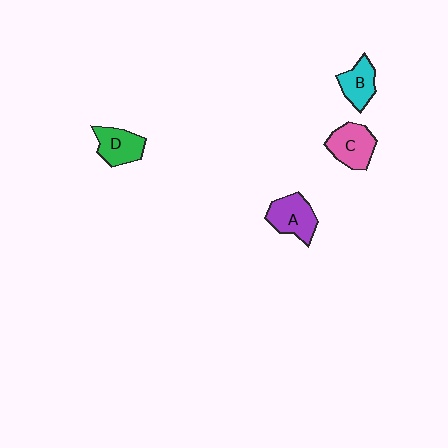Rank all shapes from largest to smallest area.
From largest to smallest: A (purple), C (pink), D (green), B (cyan).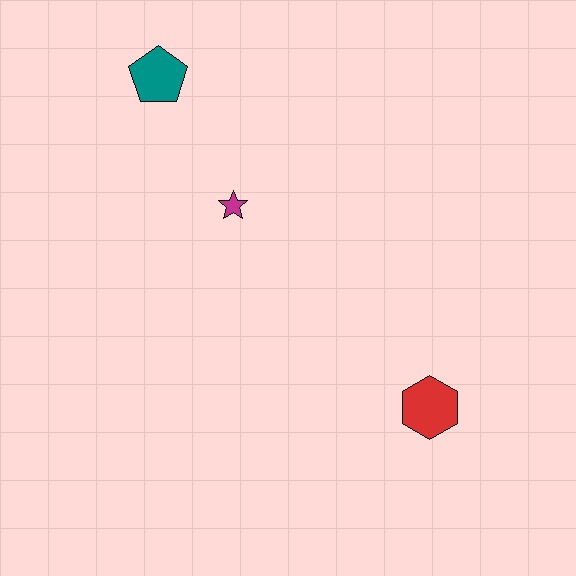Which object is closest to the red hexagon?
The magenta star is closest to the red hexagon.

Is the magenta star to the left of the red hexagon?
Yes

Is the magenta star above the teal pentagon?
No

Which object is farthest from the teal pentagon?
The red hexagon is farthest from the teal pentagon.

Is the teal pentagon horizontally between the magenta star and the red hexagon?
No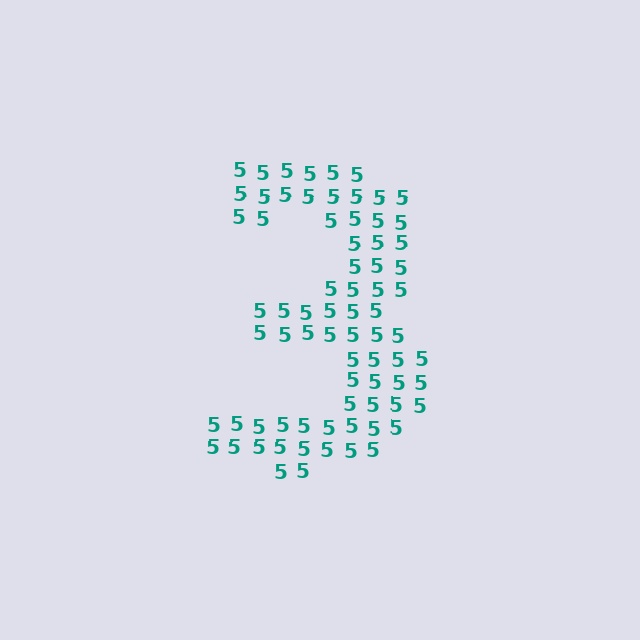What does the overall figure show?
The overall figure shows the digit 3.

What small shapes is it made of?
It is made of small digit 5's.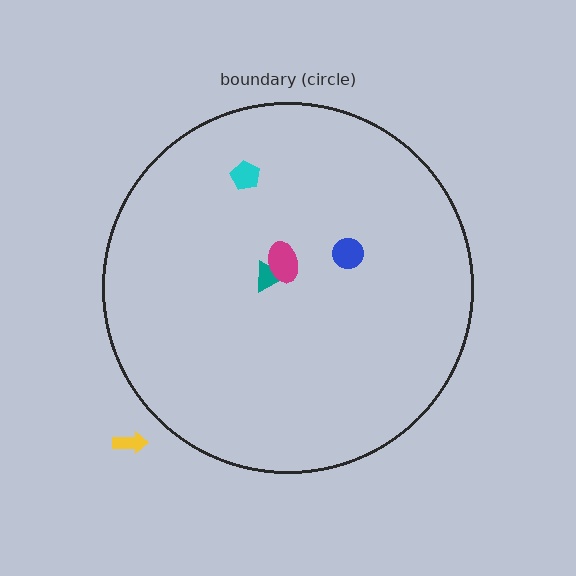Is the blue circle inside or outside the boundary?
Inside.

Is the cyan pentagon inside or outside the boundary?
Inside.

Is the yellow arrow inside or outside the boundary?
Outside.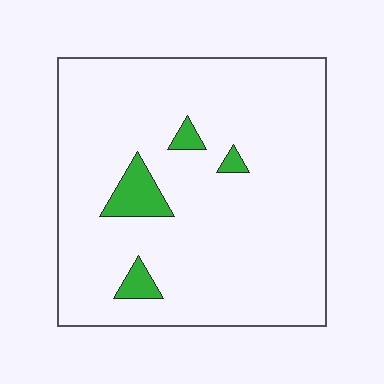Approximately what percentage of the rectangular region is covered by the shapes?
Approximately 5%.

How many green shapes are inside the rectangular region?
4.